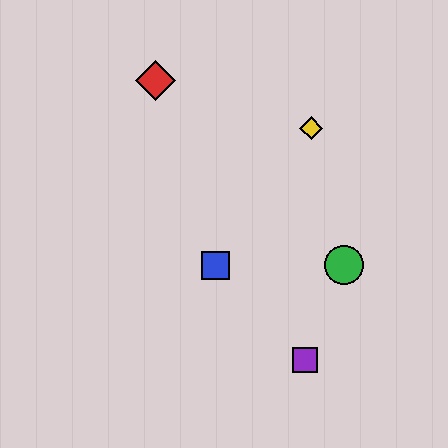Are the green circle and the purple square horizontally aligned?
No, the green circle is at y≈265 and the purple square is at y≈360.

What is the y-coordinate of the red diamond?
The red diamond is at y≈80.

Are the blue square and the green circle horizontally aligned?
Yes, both are at y≈265.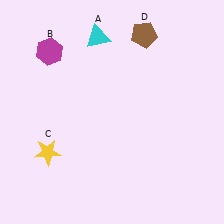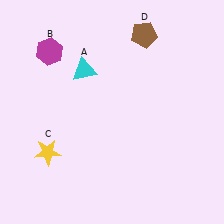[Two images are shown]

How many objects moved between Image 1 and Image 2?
1 object moved between the two images.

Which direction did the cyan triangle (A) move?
The cyan triangle (A) moved down.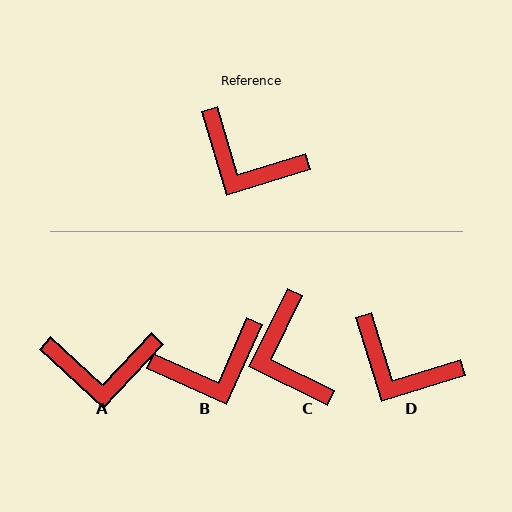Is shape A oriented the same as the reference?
No, it is off by about 30 degrees.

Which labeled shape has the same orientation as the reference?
D.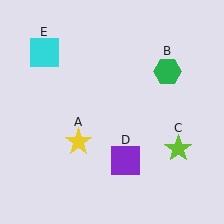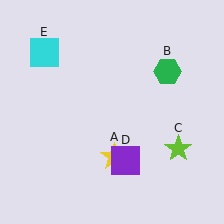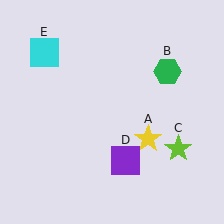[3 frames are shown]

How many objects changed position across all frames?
1 object changed position: yellow star (object A).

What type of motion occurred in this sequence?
The yellow star (object A) rotated counterclockwise around the center of the scene.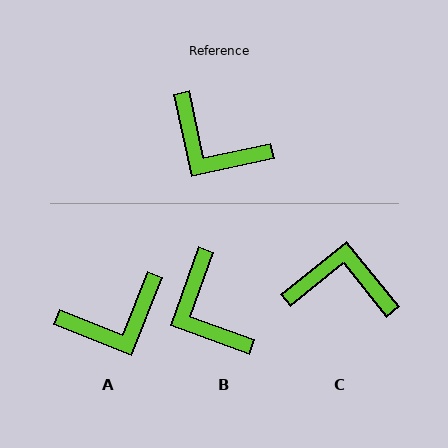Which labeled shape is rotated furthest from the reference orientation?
C, about 153 degrees away.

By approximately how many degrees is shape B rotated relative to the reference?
Approximately 32 degrees clockwise.